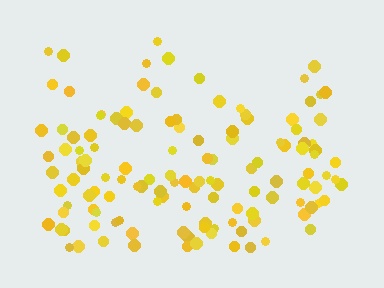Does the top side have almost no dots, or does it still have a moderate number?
Still a moderate number, just noticeably fewer than the bottom.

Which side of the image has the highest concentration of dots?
The bottom.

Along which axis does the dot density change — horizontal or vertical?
Vertical.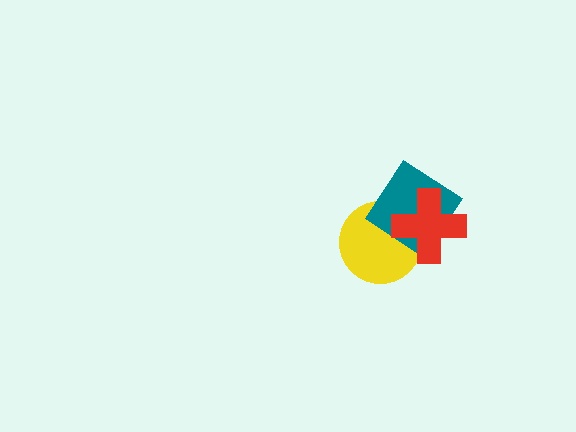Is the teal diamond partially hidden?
Yes, it is partially covered by another shape.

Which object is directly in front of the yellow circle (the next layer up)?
The teal diamond is directly in front of the yellow circle.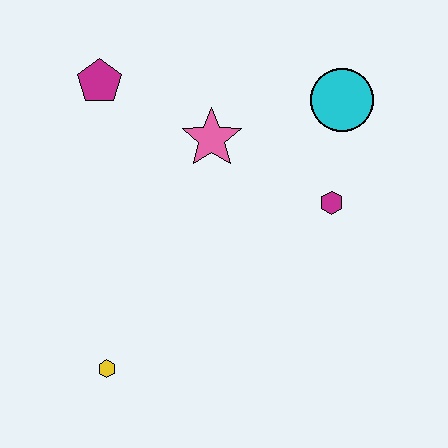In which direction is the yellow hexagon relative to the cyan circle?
The yellow hexagon is below the cyan circle.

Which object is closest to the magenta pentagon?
The pink star is closest to the magenta pentagon.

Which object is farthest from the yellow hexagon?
The cyan circle is farthest from the yellow hexagon.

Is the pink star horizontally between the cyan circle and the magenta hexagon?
No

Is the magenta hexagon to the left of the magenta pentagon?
No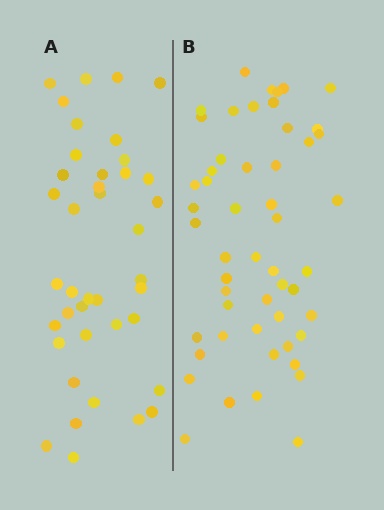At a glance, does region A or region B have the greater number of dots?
Region B (the right region) has more dots.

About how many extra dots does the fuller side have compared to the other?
Region B has roughly 12 or so more dots than region A.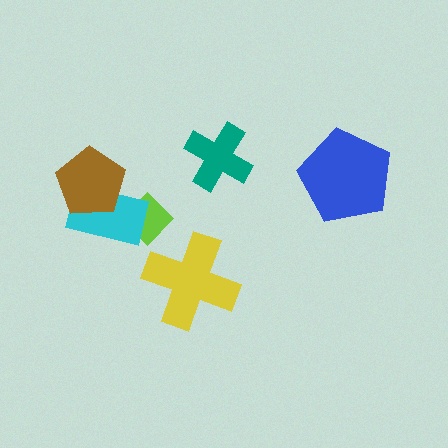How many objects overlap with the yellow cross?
0 objects overlap with the yellow cross.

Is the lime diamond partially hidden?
Yes, it is partially covered by another shape.